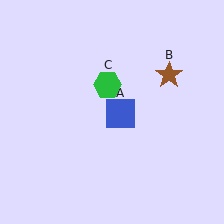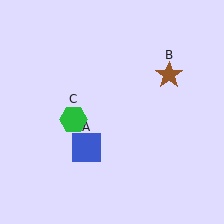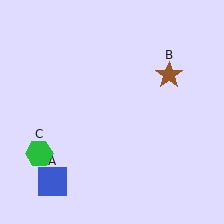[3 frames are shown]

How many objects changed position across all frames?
2 objects changed position: blue square (object A), green hexagon (object C).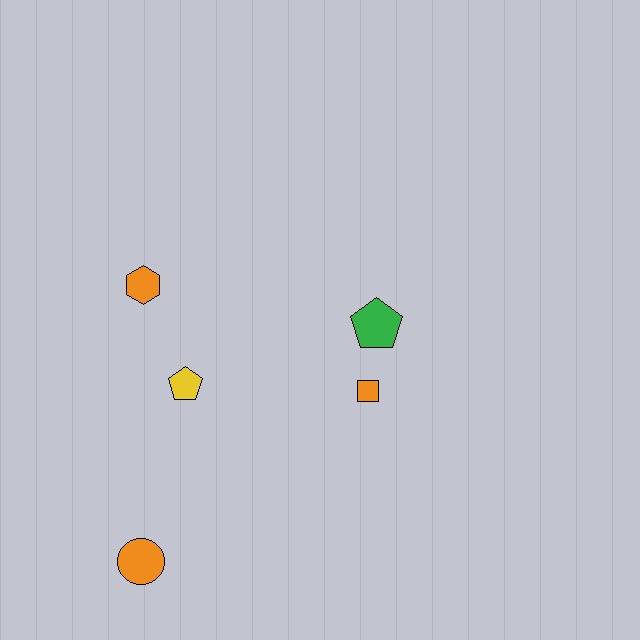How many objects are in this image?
There are 5 objects.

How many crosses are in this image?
There are no crosses.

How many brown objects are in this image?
There are no brown objects.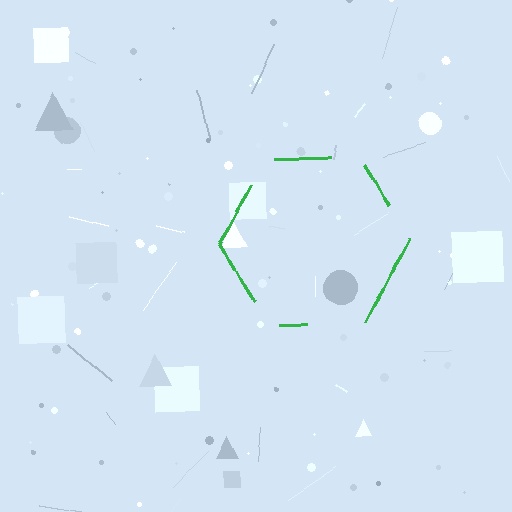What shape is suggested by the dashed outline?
The dashed outline suggests a hexagon.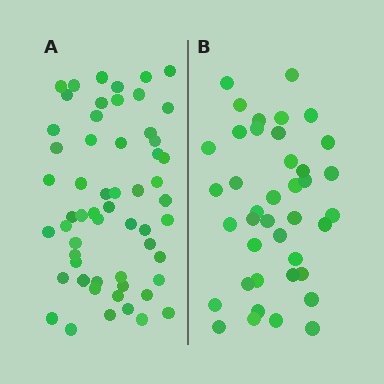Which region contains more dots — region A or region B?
Region A (the left region) has more dots.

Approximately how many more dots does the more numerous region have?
Region A has approximately 15 more dots than region B.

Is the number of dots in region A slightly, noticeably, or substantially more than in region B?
Region A has noticeably more, but not dramatically so. The ratio is roughly 1.4 to 1.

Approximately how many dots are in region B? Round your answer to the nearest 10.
About 40 dots.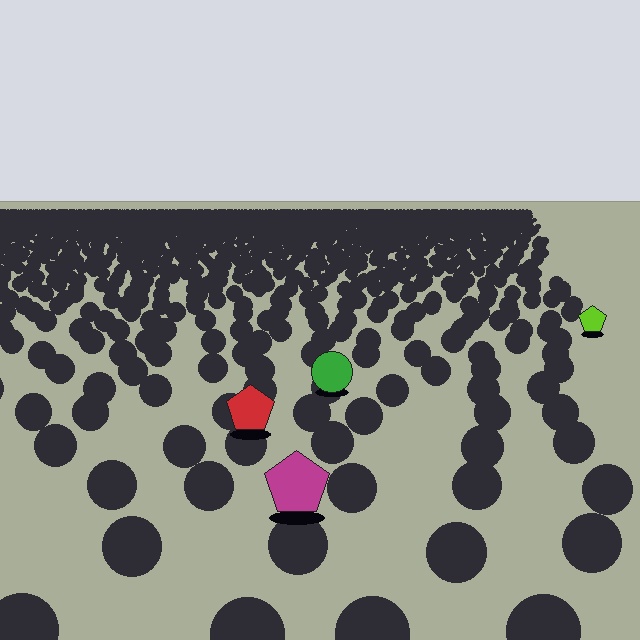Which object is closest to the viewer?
The magenta pentagon is closest. The texture marks near it are larger and more spread out.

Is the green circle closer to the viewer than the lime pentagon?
Yes. The green circle is closer — you can tell from the texture gradient: the ground texture is coarser near it.